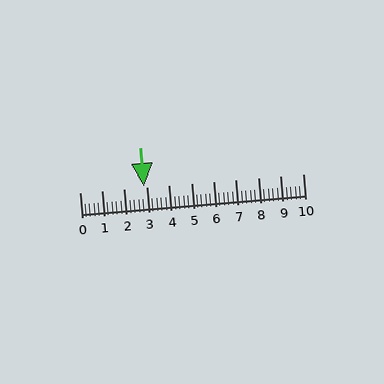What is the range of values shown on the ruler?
The ruler shows values from 0 to 10.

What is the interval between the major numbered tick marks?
The major tick marks are spaced 1 units apart.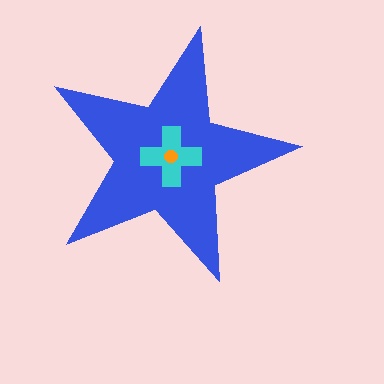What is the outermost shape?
The blue star.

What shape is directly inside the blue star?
The cyan cross.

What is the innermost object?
The orange circle.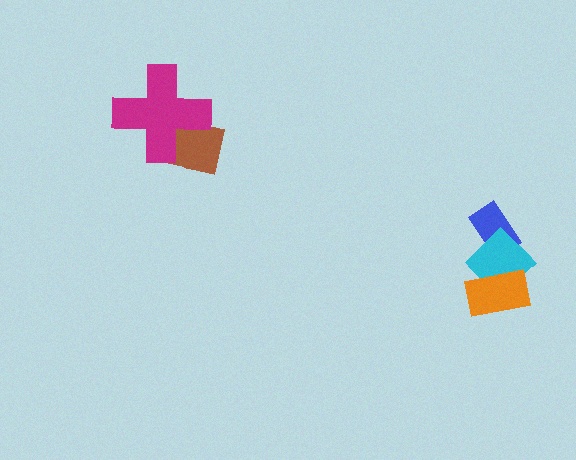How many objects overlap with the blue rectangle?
1 object overlaps with the blue rectangle.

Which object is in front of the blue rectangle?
The cyan diamond is in front of the blue rectangle.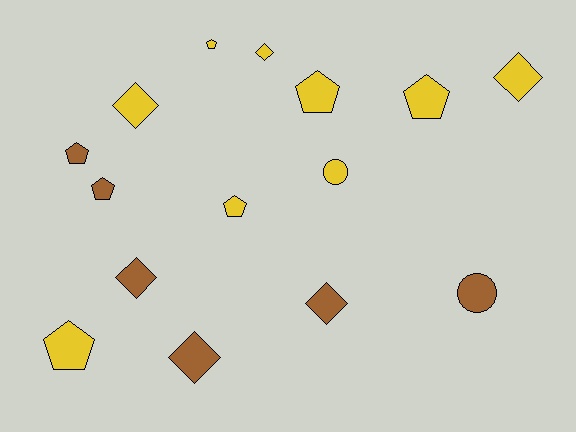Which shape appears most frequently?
Pentagon, with 7 objects.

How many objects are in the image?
There are 15 objects.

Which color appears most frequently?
Yellow, with 9 objects.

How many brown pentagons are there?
There are 2 brown pentagons.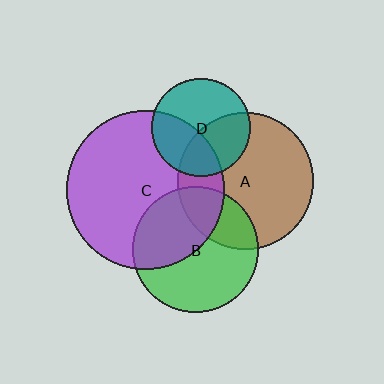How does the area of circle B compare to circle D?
Approximately 1.6 times.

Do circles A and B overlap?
Yes.